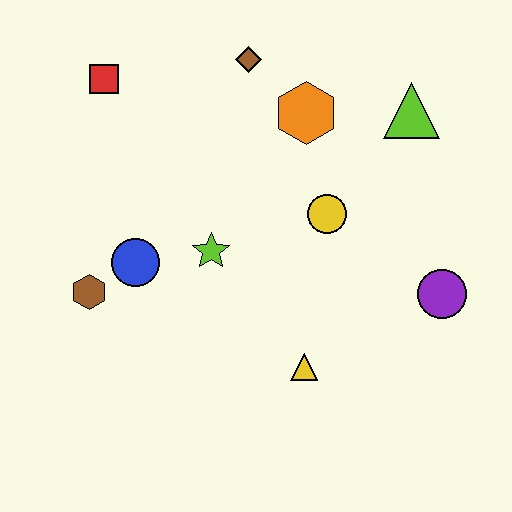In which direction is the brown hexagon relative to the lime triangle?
The brown hexagon is to the left of the lime triangle.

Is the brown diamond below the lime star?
No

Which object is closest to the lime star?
The blue circle is closest to the lime star.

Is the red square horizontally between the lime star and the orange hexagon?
No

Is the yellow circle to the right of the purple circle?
No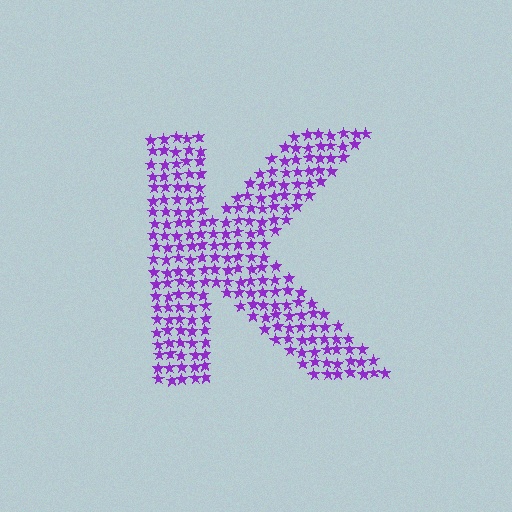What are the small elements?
The small elements are stars.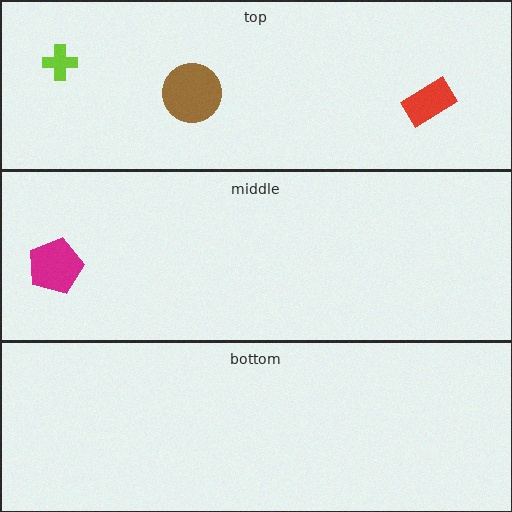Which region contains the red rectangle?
The top region.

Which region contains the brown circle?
The top region.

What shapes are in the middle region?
The magenta pentagon.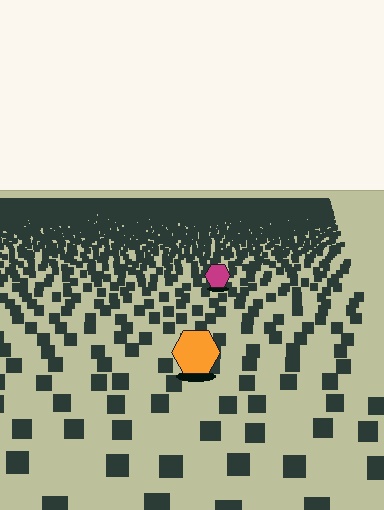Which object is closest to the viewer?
The orange hexagon is closest. The texture marks near it are larger and more spread out.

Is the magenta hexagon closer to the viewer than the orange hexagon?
No. The orange hexagon is closer — you can tell from the texture gradient: the ground texture is coarser near it.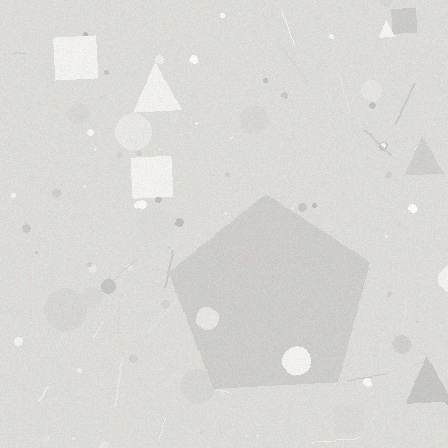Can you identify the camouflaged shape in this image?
The camouflaged shape is a pentagon.